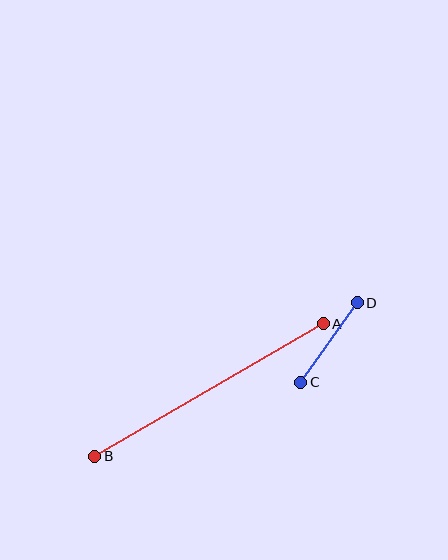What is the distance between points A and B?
The distance is approximately 264 pixels.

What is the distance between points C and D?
The distance is approximately 97 pixels.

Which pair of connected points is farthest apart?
Points A and B are farthest apart.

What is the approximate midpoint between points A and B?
The midpoint is at approximately (209, 390) pixels.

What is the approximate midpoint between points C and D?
The midpoint is at approximately (329, 343) pixels.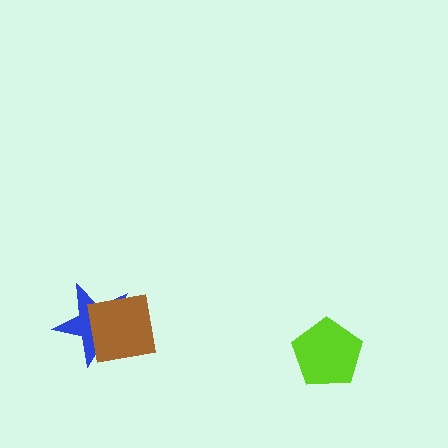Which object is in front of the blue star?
The brown square is in front of the blue star.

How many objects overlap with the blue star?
1 object overlaps with the blue star.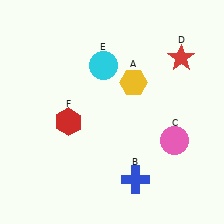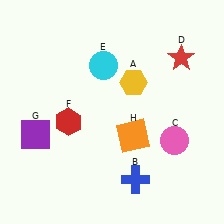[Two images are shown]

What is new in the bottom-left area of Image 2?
A purple square (G) was added in the bottom-left area of Image 2.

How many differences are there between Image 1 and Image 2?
There are 2 differences between the two images.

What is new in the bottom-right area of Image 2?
An orange square (H) was added in the bottom-right area of Image 2.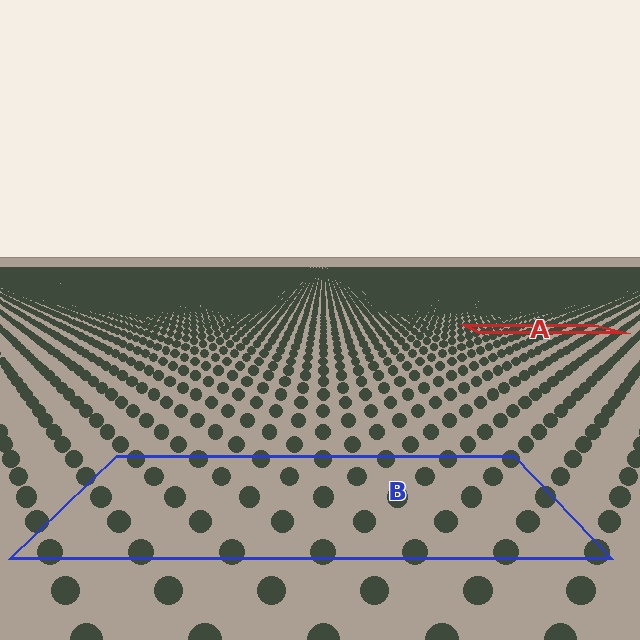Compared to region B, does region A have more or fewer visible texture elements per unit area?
Region A has more texture elements per unit area — they are packed more densely because it is farther away.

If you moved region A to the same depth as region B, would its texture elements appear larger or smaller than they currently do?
They would appear larger. At a closer depth, the same texture elements are projected at a bigger on-screen size.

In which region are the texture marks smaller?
The texture marks are smaller in region A, because it is farther away.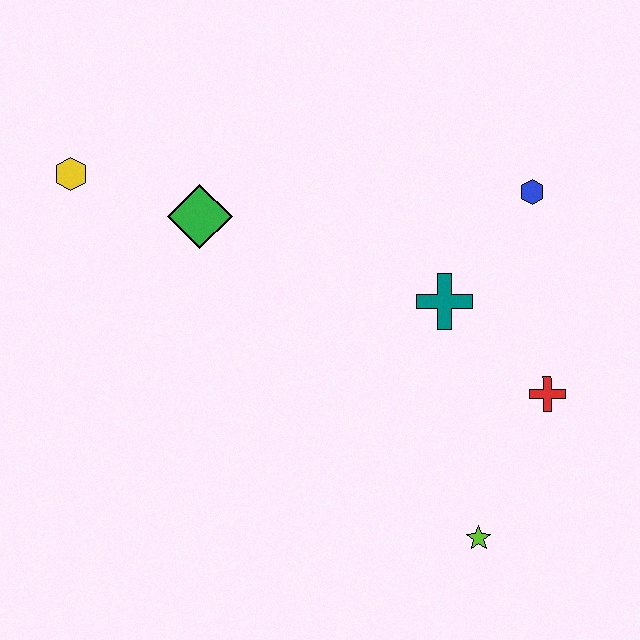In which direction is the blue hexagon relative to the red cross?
The blue hexagon is above the red cross.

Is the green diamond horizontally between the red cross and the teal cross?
No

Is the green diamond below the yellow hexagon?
Yes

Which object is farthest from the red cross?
The yellow hexagon is farthest from the red cross.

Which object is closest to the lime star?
The red cross is closest to the lime star.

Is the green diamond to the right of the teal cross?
No